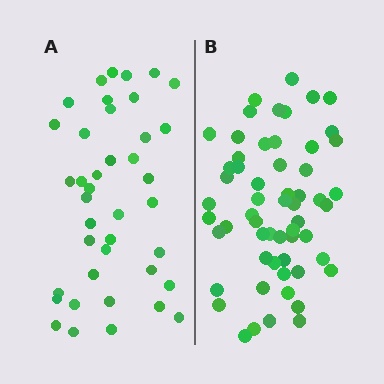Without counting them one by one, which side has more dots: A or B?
Region B (the right region) has more dots.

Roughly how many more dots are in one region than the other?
Region B has approximately 20 more dots than region A.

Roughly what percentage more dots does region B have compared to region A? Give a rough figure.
About 45% more.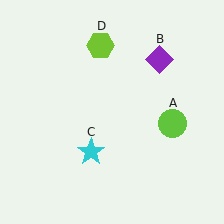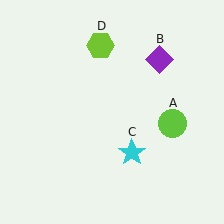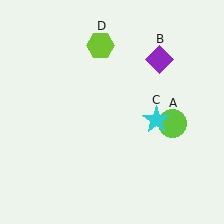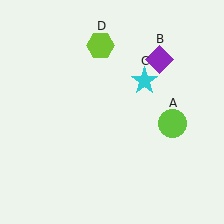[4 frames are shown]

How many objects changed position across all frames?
1 object changed position: cyan star (object C).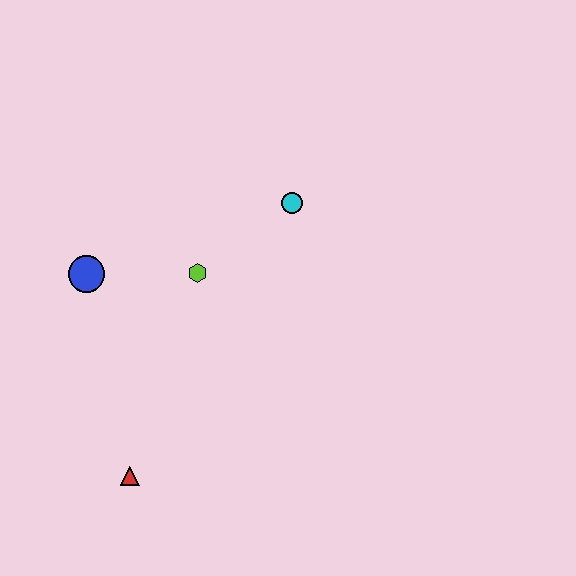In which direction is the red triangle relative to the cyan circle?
The red triangle is below the cyan circle.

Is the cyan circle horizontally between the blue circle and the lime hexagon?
No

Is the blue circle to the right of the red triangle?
No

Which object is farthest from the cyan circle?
The red triangle is farthest from the cyan circle.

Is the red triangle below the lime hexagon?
Yes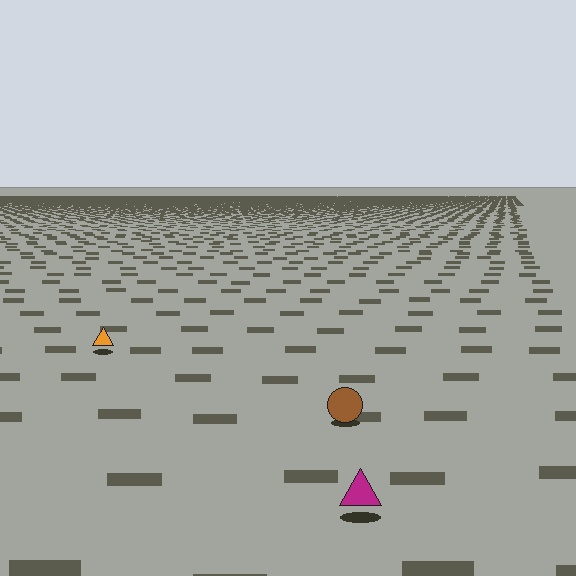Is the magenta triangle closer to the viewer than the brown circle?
Yes. The magenta triangle is closer — you can tell from the texture gradient: the ground texture is coarser near it.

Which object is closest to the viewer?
The magenta triangle is closest. The texture marks near it are larger and more spread out.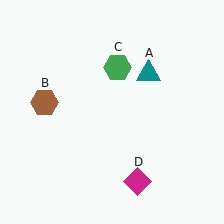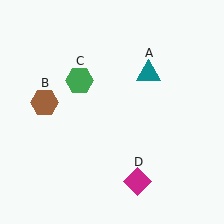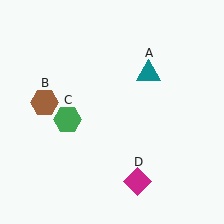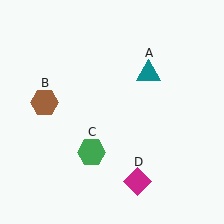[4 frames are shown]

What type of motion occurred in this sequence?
The green hexagon (object C) rotated counterclockwise around the center of the scene.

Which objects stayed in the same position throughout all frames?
Teal triangle (object A) and brown hexagon (object B) and magenta diamond (object D) remained stationary.